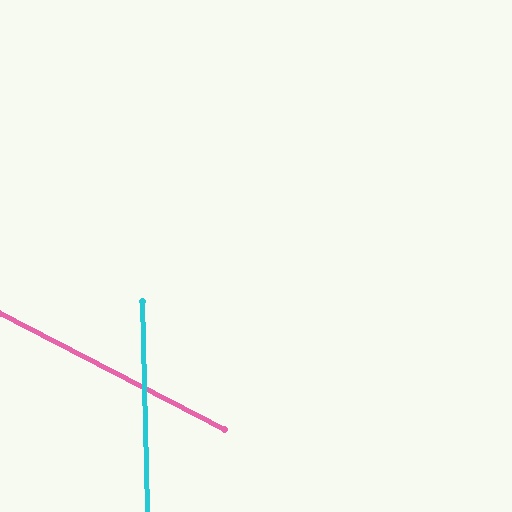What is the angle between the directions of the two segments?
Approximately 61 degrees.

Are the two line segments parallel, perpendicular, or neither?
Neither parallel nor perpendicular — they differ by about 61°.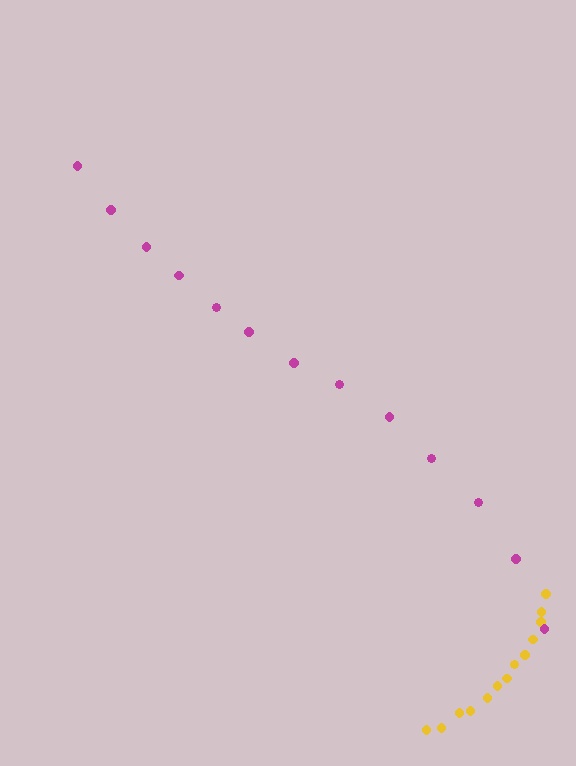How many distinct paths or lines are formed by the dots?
There are 2 distinct paths.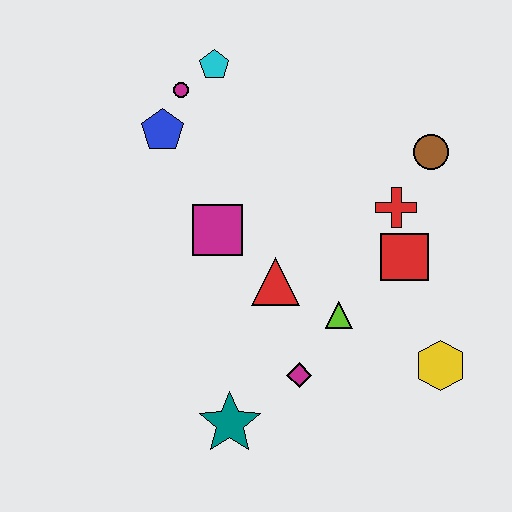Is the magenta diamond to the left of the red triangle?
No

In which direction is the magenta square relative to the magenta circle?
The magenta square is below the magenta circle.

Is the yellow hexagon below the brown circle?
Yes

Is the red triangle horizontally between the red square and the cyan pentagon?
Yes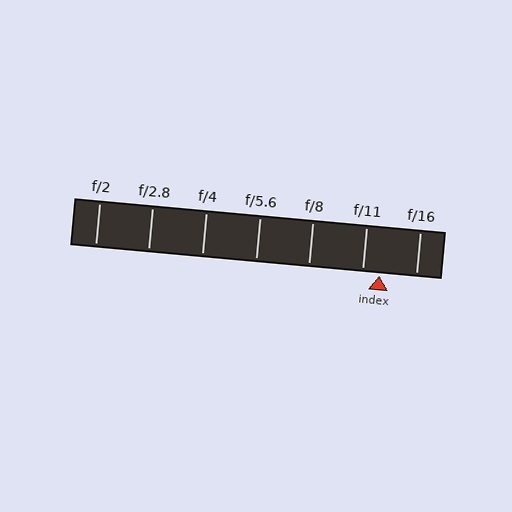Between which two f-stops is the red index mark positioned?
The index mark is between f/11 and f/16.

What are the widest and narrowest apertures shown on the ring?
The widest aperture shown is f/2 and the narrowest is f/16.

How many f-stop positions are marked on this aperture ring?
There are 7 f-stop positions marked.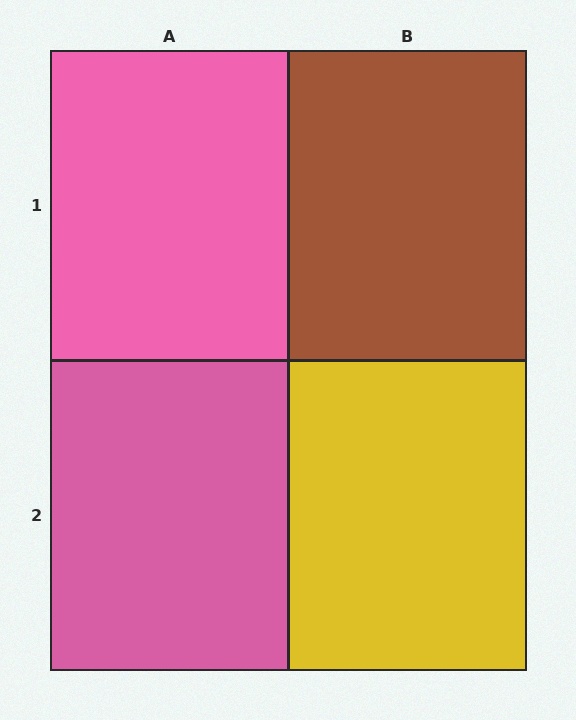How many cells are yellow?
1 cell is yellow.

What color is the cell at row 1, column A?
Pink.